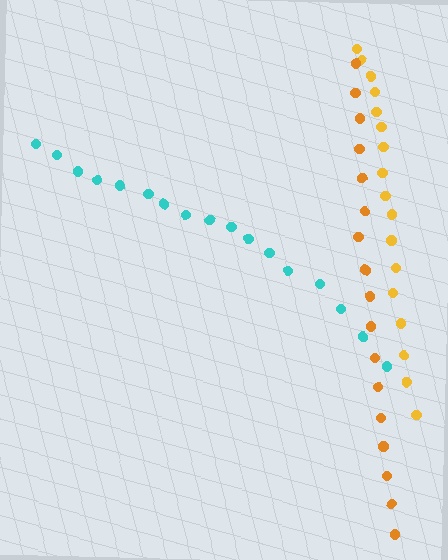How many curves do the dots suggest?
There are 3 distinct paths.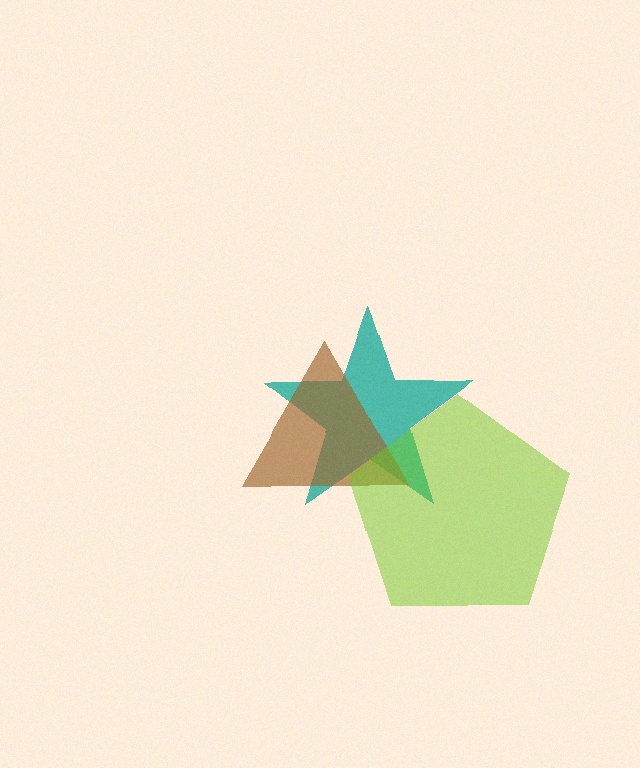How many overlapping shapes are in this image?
There are 3 overlapping shapes in the image.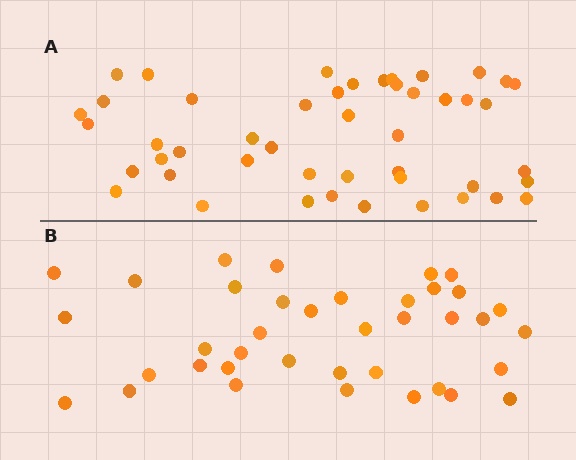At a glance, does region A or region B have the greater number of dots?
Region A (the top region) has more dots.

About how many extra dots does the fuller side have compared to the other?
Region A has roughly 8 or so more dots than region B.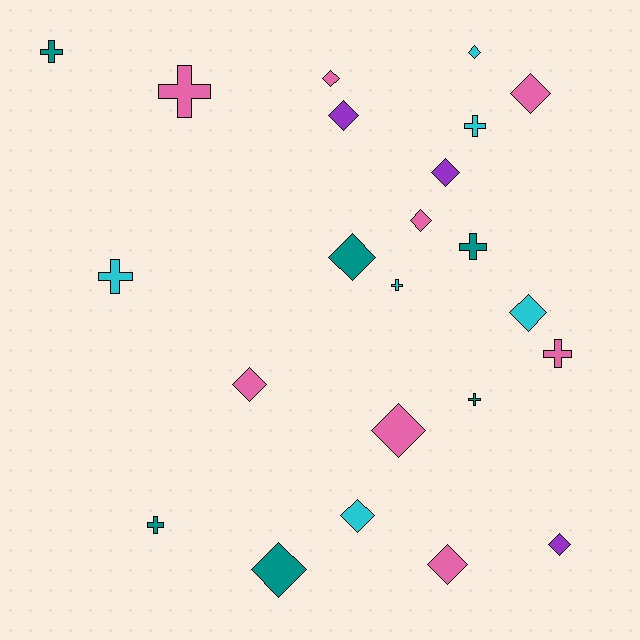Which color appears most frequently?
Pink, with 8 objects.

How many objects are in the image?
There are 23 objects.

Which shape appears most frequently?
Diamond, with 14 objects.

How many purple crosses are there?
There are no purple crosses.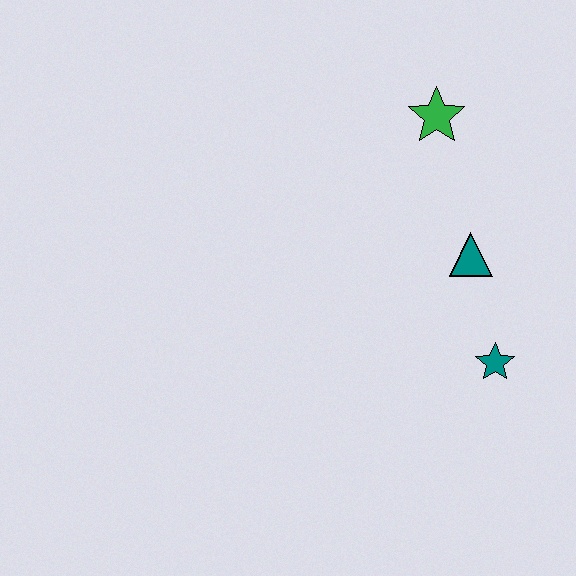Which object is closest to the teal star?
The teal triangle is closest to the teal star.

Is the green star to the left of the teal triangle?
Yes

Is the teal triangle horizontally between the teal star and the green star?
Yes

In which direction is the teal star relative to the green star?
The teal star is below the green star.